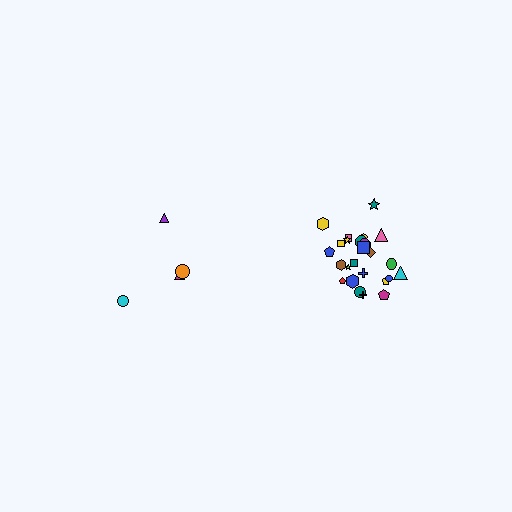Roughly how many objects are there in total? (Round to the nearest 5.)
Roughly 30 objects in total.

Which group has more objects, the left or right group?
The right group.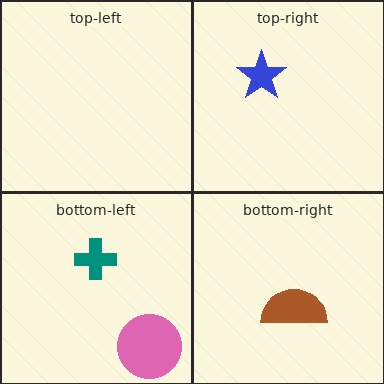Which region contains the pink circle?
The bottom-left region.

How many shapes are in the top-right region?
1.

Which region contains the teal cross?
The bottom-left region.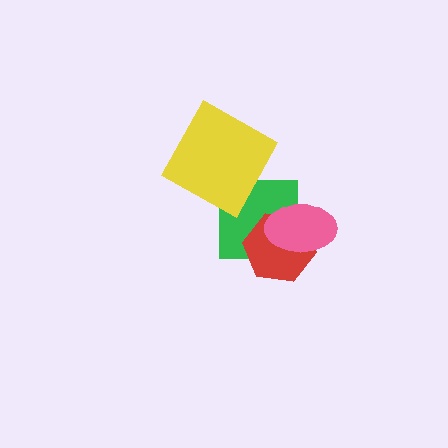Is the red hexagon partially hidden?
Yes, it is partially covered by another shape.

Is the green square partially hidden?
Yes, it is partially covered by another shape.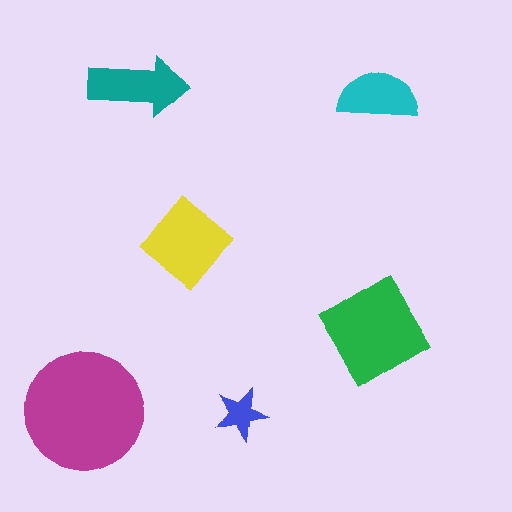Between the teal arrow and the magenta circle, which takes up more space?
The magenta circle.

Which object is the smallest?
The blue star.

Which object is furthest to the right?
The green diamond is rightmost.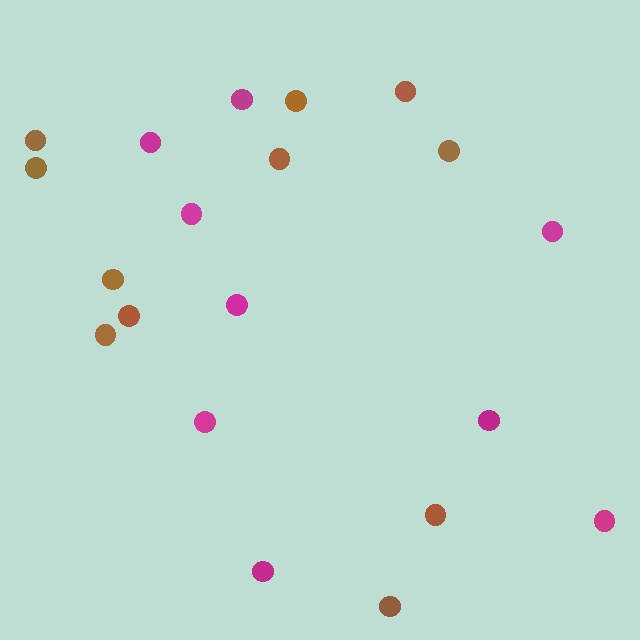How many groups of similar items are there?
There are 2 groups: one group of brown circles (11) and one group of magenta circles (9).